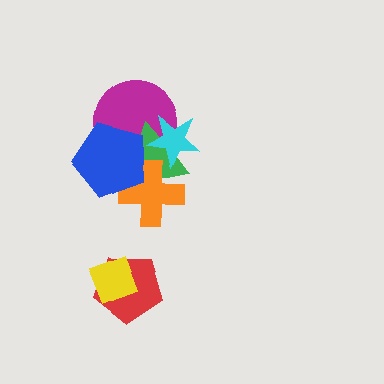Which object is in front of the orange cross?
The blue pentagon is in front of the orange cross.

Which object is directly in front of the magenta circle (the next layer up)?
The green triangle is directly in front of the magenta circle.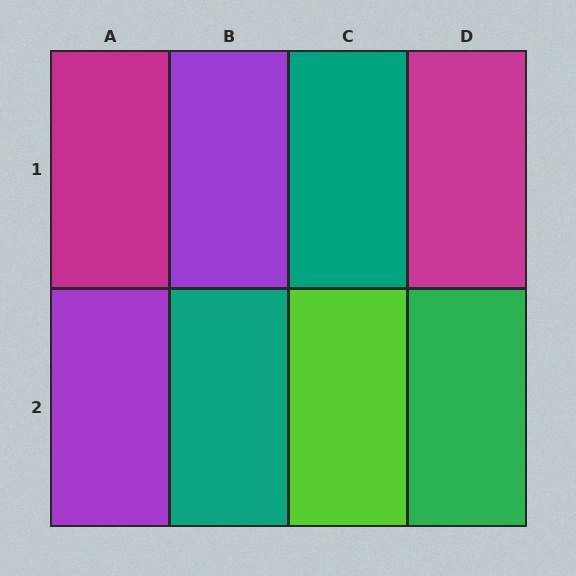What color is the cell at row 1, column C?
Teal.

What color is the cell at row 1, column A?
Magenta.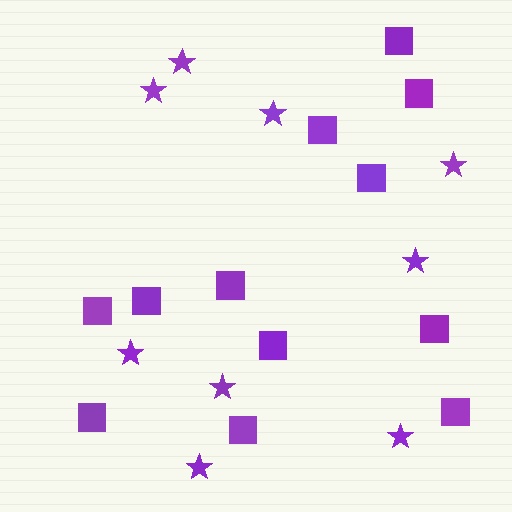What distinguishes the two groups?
There are 2 groups: one group of squares (12) and one group of stars (9).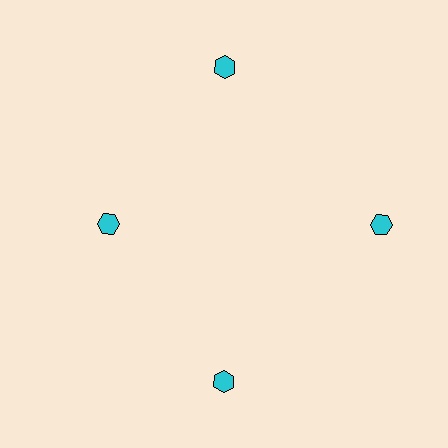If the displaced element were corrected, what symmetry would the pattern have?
It would have 4-fold rotational symmetry — the pattern would map onto itself every 90 degrees.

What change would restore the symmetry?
The symmetry would be restored by moving it outward, back onto the ring so that all 4 hexagons sit at equal angles and equal distance from the center.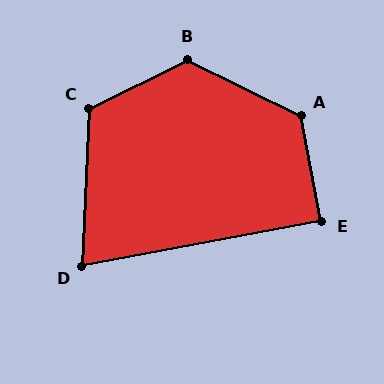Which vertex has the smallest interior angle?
D, at approximately 77 degrees.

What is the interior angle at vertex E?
Approximately 89 degrees (approximately right).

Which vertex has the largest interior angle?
A, at approximately 128 degrees.